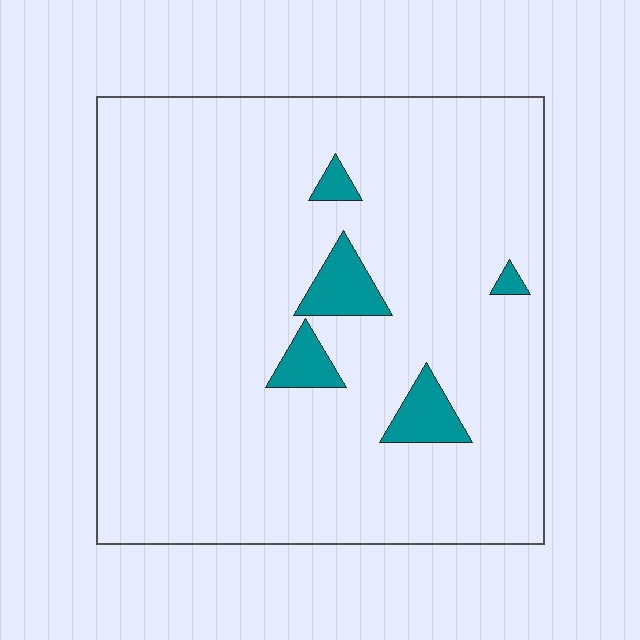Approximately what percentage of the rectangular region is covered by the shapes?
Approximately 5%.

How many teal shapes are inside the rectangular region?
5.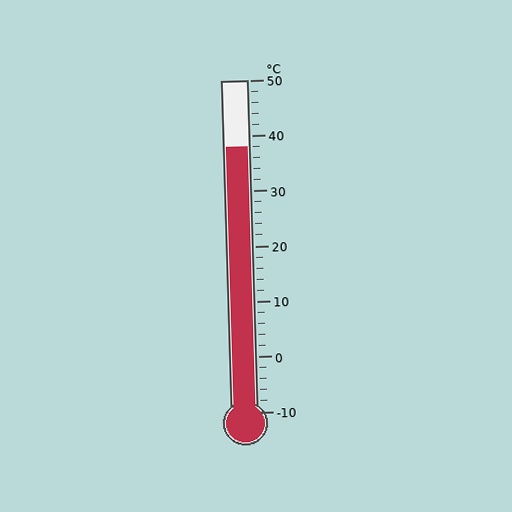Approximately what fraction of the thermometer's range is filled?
The thermometer is filled to approximately 80% of its range.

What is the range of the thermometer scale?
The thermometer scale ranges from -10°C to 50°C.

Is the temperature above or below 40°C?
The temperature is below 40°C.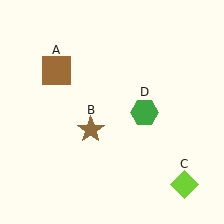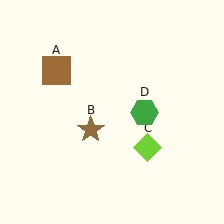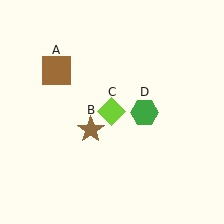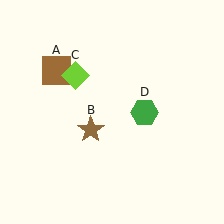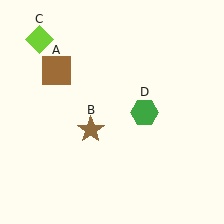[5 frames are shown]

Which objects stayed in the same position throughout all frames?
Brown square (object A) and brown star (object B) and green hexagon (object D) remained stationary.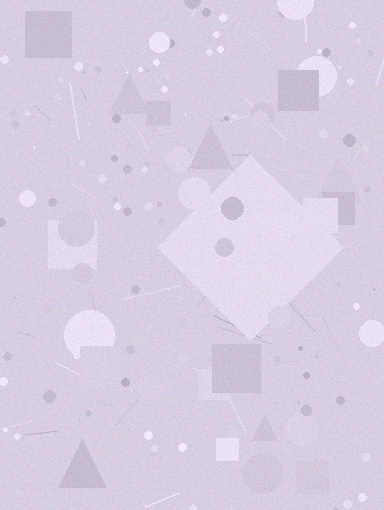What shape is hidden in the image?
A diamond is hidden in the image.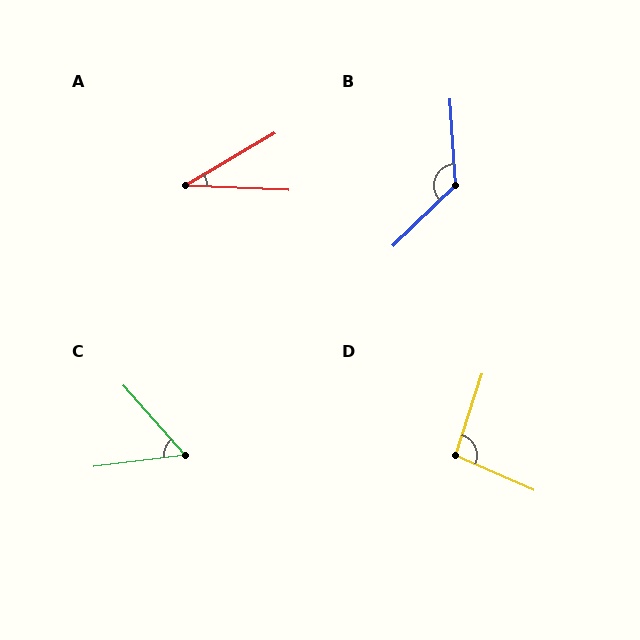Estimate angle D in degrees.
Approximately 96 degrees.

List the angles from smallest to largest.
A (32°), C (56°), D (96°), B (131°).